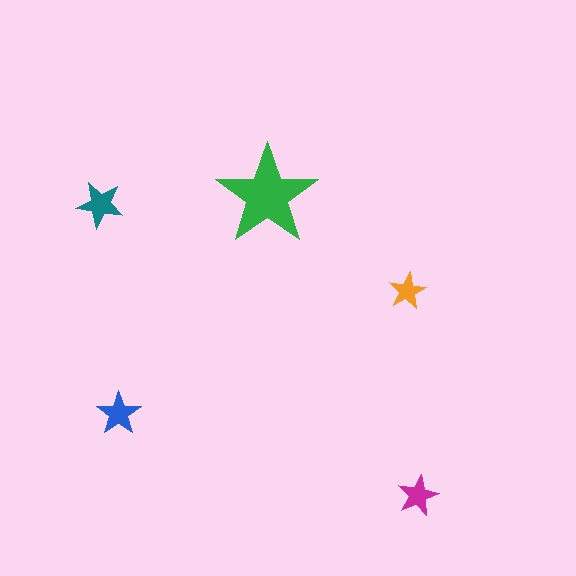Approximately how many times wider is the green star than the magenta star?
About 2.5 times wider.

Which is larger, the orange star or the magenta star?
The magenta one.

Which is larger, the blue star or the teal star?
The teal one.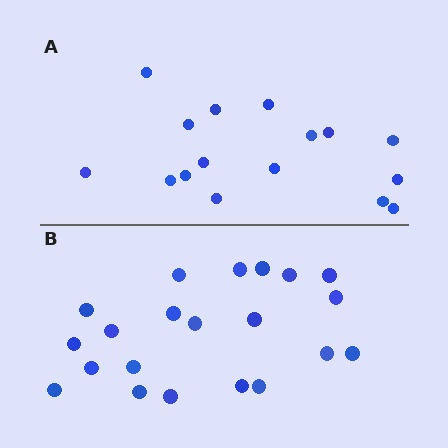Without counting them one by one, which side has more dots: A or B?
Region B (the bottom region) has more dots.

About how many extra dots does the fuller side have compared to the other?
Region B has about 5 more dots than region A.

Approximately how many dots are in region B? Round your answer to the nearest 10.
About 20 dots. (The exact count is 21, which rounds to 20.)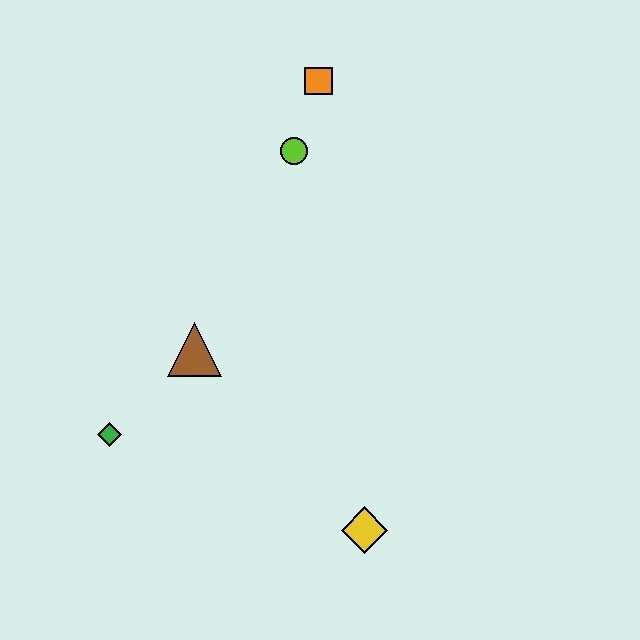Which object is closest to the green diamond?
The brown triangle is closest to the green diamond.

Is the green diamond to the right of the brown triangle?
No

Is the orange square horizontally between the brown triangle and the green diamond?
No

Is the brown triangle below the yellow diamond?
No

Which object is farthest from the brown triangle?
The orange square is farthest from the brown triangle.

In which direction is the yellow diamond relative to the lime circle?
The yellow diamond is below the lime circle.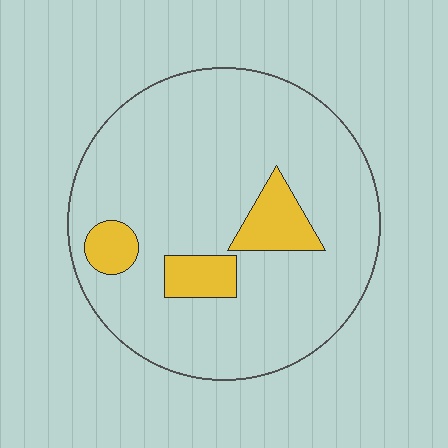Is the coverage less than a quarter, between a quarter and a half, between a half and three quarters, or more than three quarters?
Less than a quarter.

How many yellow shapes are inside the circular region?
3.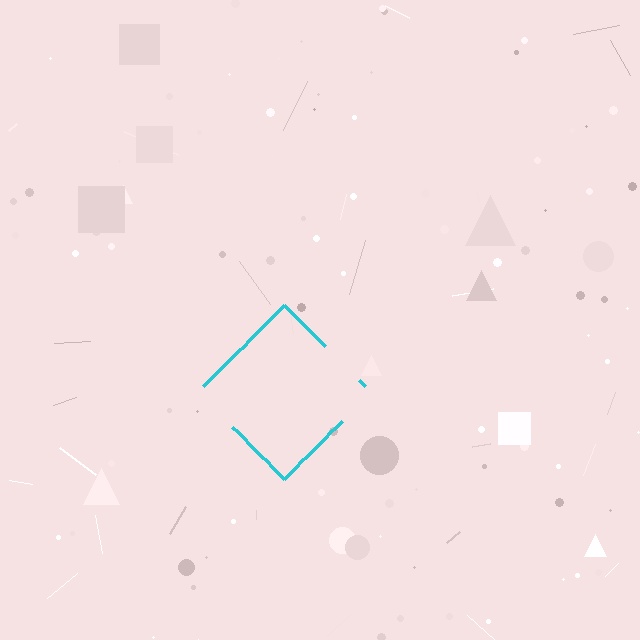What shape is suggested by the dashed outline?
The dashed outline suggests a diamond.